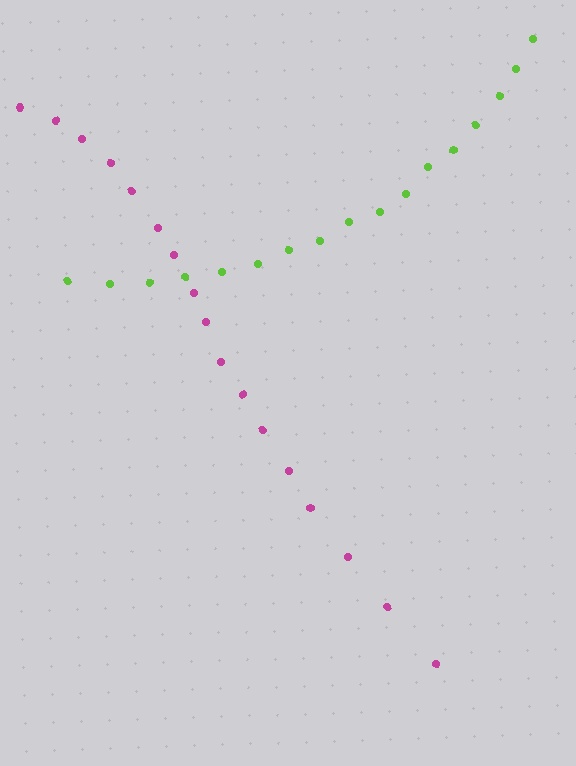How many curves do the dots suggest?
There are 2 distinct paths.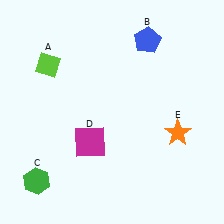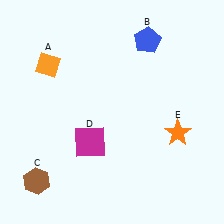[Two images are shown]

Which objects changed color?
A changed from lime to orange. C changed from green to brown.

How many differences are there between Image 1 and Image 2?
There are 2 differences between the two images.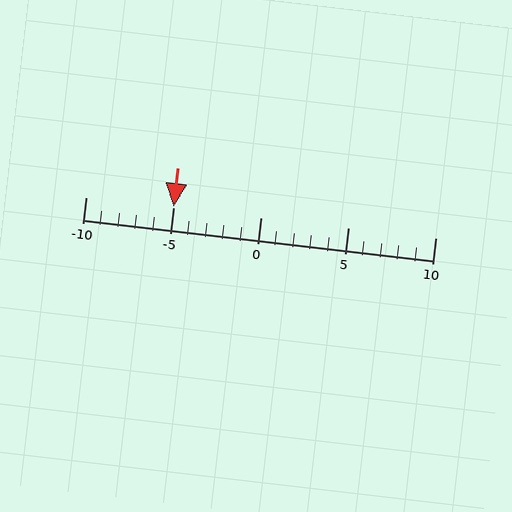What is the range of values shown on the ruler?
The ruler shows values from -10 to 10.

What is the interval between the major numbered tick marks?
The major tick marks are spaced 5 units apart.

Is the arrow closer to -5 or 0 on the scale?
The arrow is closer to -5.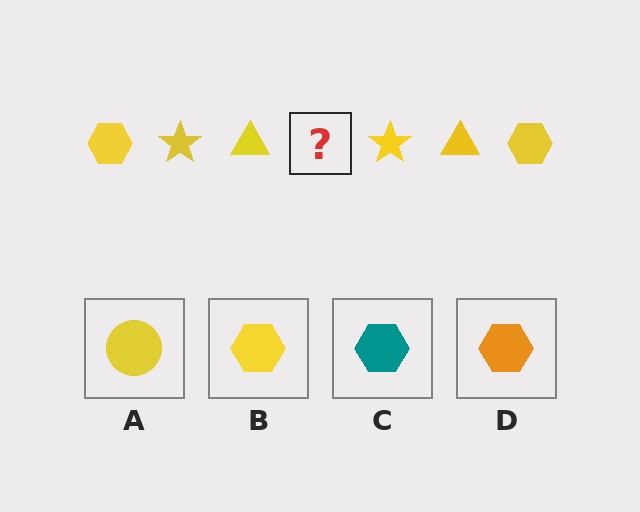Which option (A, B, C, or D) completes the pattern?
B.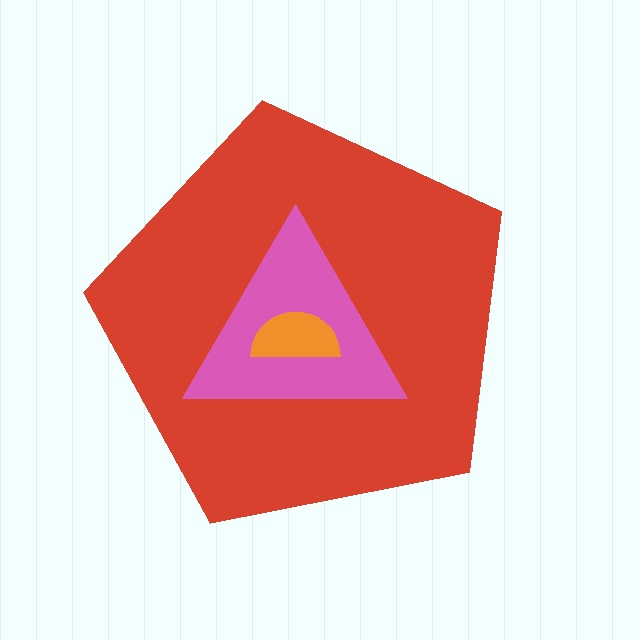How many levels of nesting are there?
3.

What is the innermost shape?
The orange semicircle.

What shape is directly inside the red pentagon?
The pink triangle.